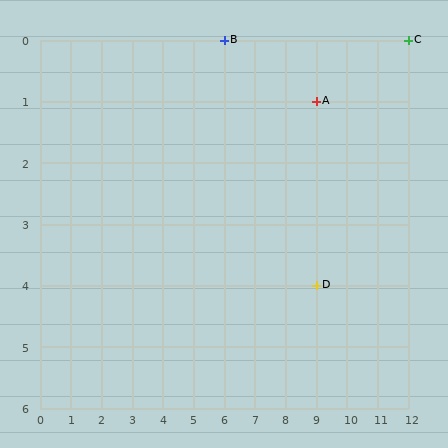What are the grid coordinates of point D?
Point D is at grid coordinates (9, 4).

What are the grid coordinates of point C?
Point C is at grid coordinates (12, 0).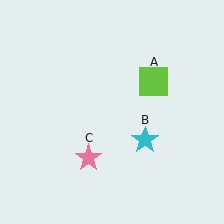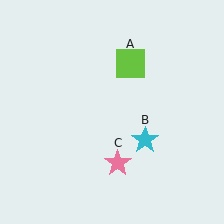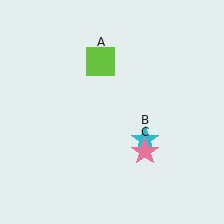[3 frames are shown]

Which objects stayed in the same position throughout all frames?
Cyan star (object B) remained stationary.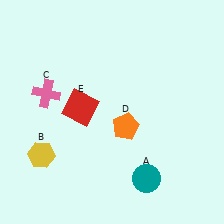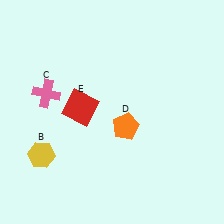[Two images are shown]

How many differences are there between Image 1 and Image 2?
There is 1 difference between the two images.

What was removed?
The teal circle (A) was removed in Image 2.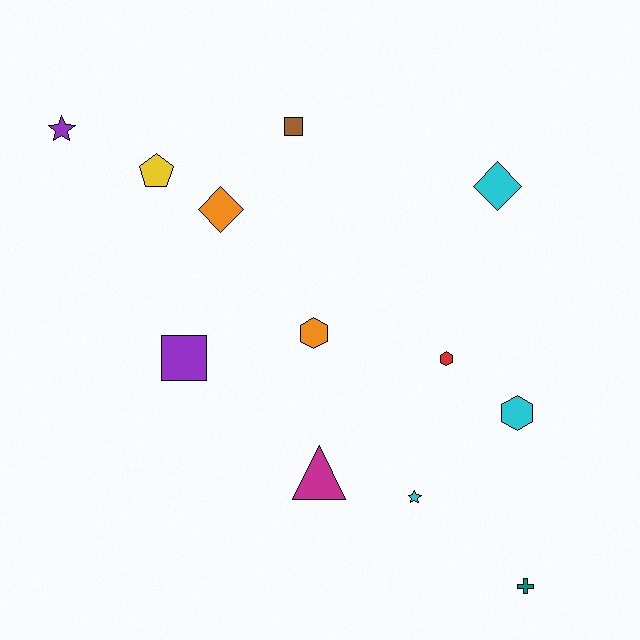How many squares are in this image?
There are 2 squares.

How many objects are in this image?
There are 12 objects.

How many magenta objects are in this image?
There is 1 magenta object.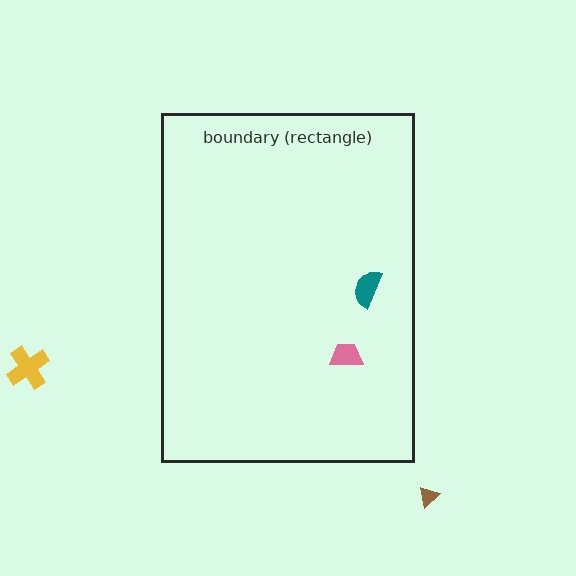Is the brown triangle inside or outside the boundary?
Outside.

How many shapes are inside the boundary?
2 inside, 2 outside.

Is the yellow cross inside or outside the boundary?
Outside.